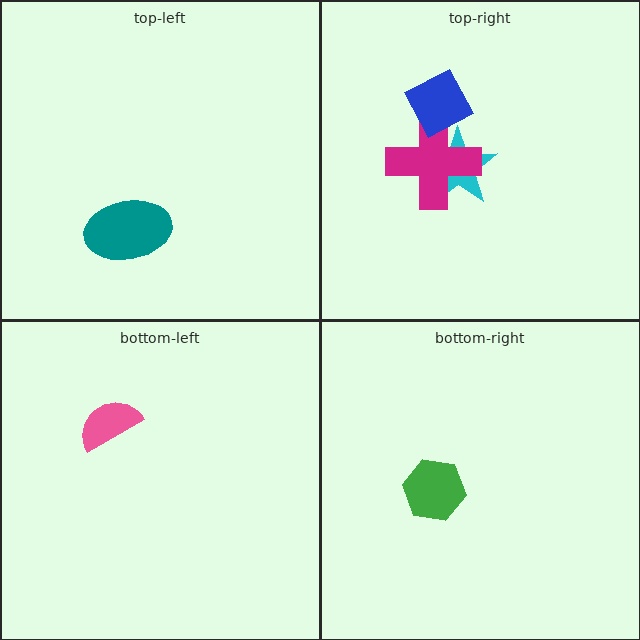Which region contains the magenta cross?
The top-right region.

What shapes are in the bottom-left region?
The pink semicircle.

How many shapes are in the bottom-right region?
1.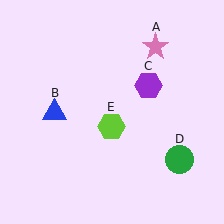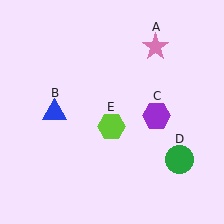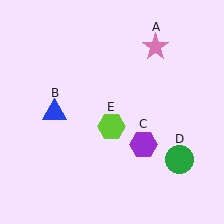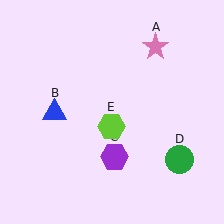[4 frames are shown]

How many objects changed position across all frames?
1 object changed position: purple hexagon (object C).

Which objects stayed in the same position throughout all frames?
Pink star (object A) and blue triangle (object B) and green circle (object D) and lime hexagon (object E) remained stationary.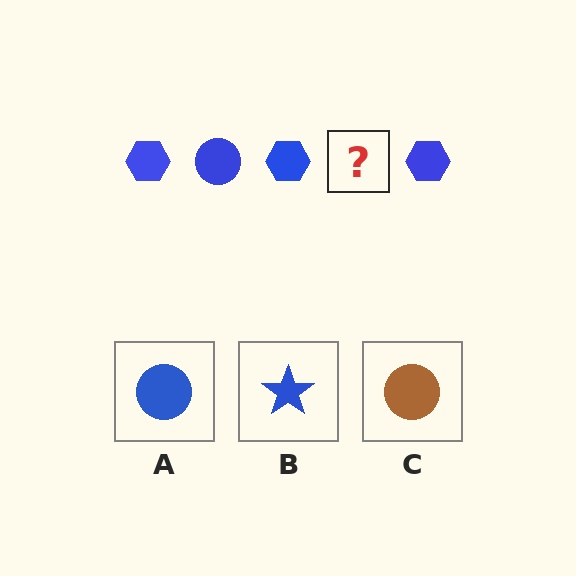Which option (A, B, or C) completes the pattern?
A.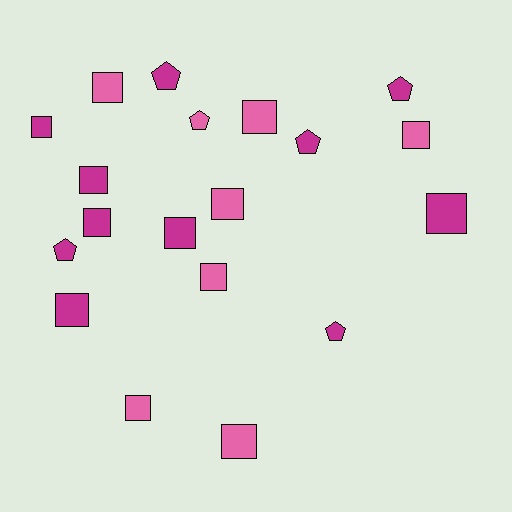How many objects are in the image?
There are 19 objects.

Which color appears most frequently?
Magenta, with 11 objects.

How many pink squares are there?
There are 7 pink squares.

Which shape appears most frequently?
Square, with 13 objects.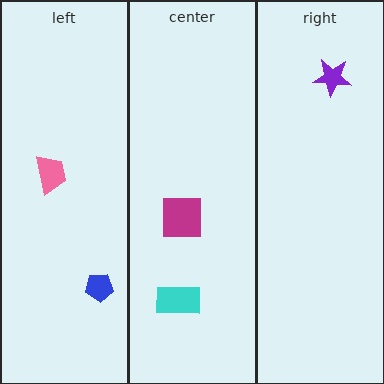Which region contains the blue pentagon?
The left region.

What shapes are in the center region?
The magenta square, the cyan rectangle.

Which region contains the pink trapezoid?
The left region.